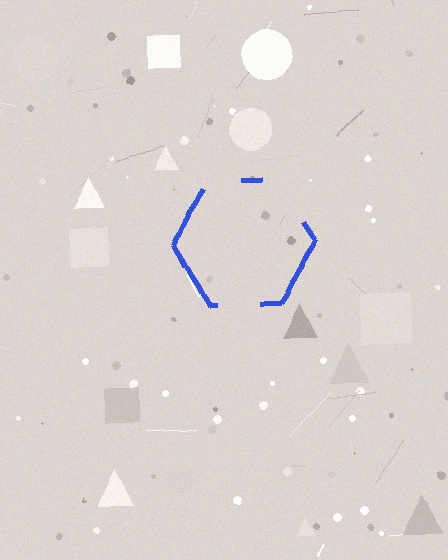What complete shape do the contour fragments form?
The contour fragments form a hexagon.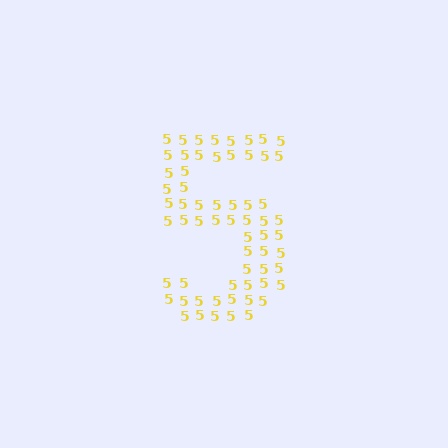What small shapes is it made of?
It is made of small digit 5's.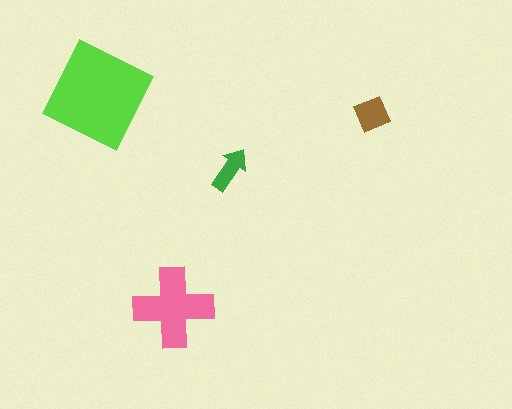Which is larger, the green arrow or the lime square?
The lime square.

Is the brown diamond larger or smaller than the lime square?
Smaller.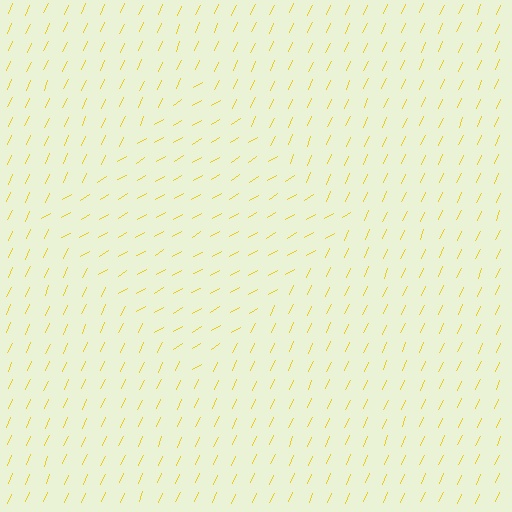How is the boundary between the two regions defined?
The boundary is defined purely by a change in line orientation (approximately 35 degrees difference). All lines are the same color and thickness.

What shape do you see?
I see a diamond.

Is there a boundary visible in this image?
Yes, there is a texture boundary formed by a change in line orientation.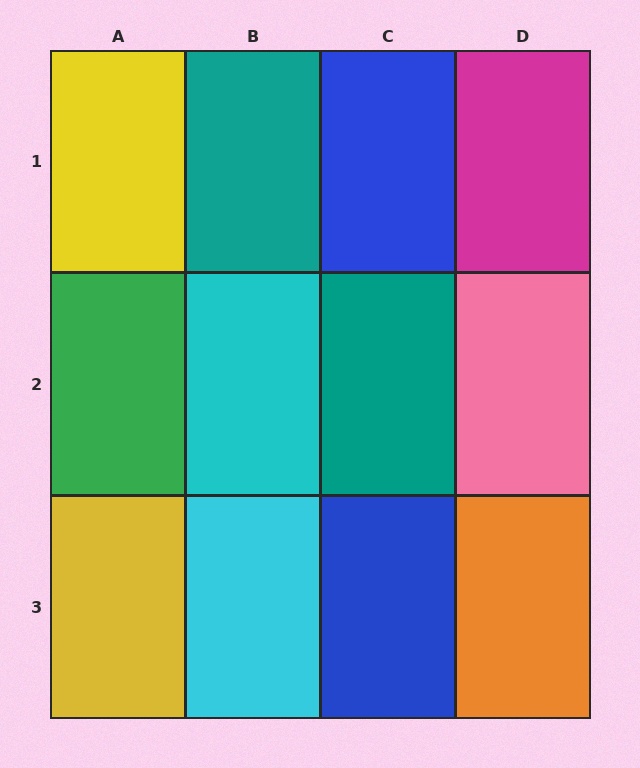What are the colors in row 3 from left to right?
Yellow, cyan, blue, orange.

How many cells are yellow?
2 cells are yellow.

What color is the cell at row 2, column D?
Pink.